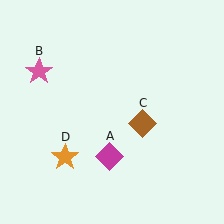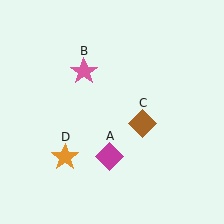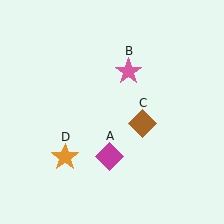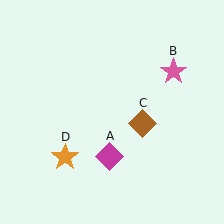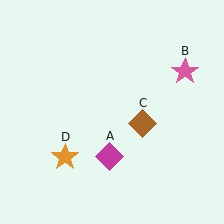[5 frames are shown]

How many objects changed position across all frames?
1 object changed position: pink star (object B).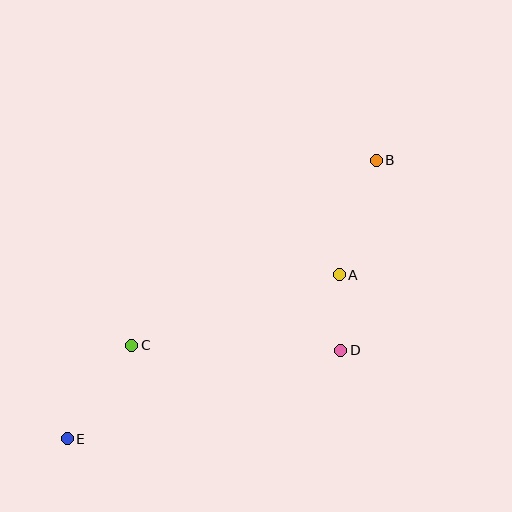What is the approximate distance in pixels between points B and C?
The distance between B and C is approximately 307 pixels.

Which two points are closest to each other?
Points A and D are closest to each other.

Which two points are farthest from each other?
Points B and E are farthest from each other.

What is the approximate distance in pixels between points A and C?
The distance between A and C is approximately 219 pixels.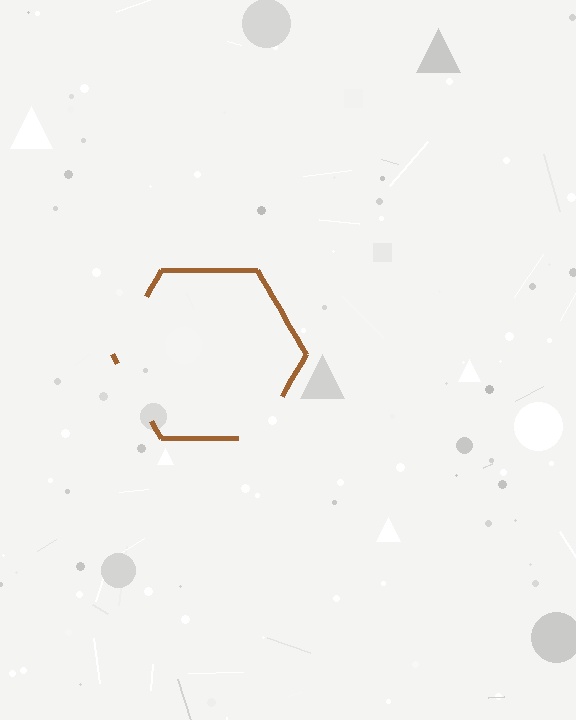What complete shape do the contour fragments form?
The contour fragments form a hexagon.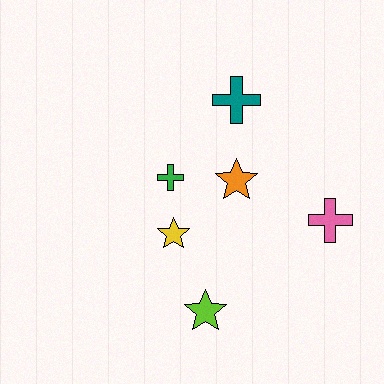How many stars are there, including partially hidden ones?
There are 3 stars.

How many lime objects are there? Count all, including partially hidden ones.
There is 1 lime object.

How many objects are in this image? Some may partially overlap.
There are 6 objects.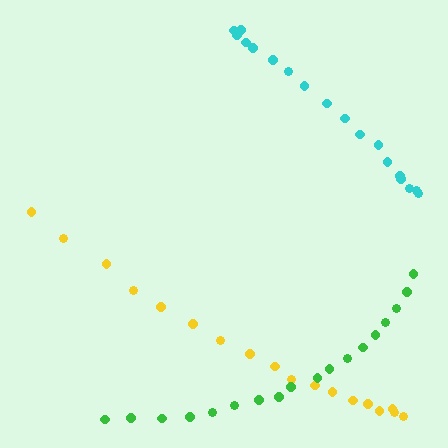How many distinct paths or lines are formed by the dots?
There are 3 distinct paths.